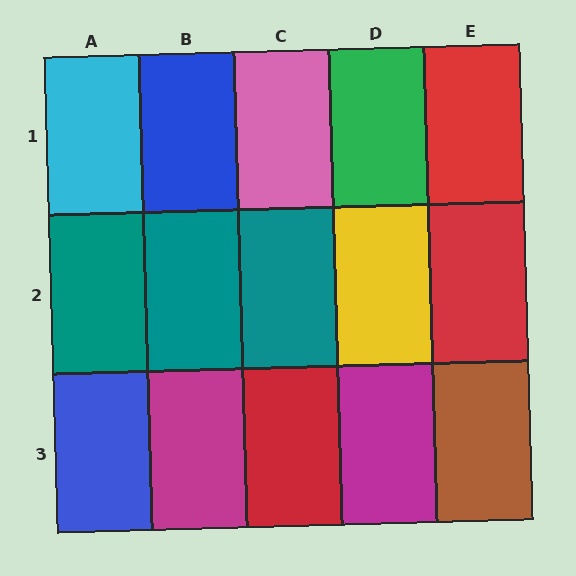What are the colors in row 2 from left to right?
Teal, teal, teal, yellow, red.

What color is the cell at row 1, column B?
Blue.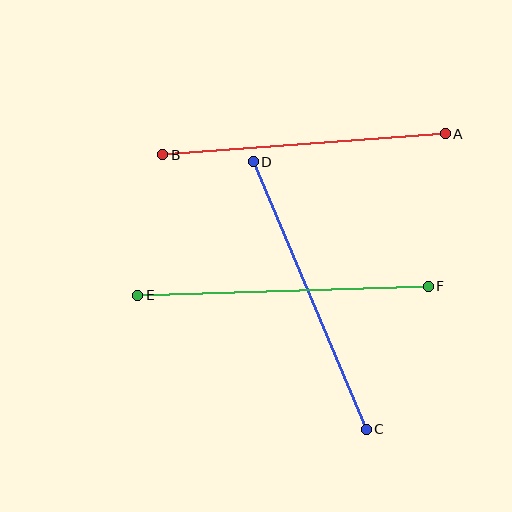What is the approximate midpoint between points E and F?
The midpoint is at approximately (283, 291) pixels.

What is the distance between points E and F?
The distance is approximately 290 pixels.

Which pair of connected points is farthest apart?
Points C and D are farthest apart.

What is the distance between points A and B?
The distance is approximately 284 pixels.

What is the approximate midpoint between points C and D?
The midpoint is at approximately (310, 295) pixels.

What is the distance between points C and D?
The distance is approximately 291 pixels.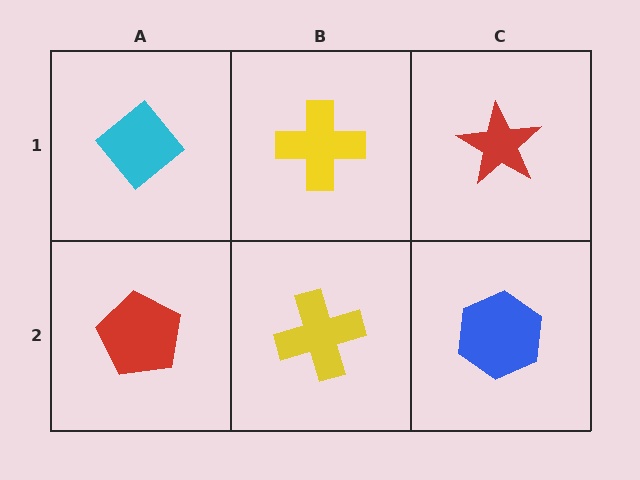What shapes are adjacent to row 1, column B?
A yellow cross (row 2, column B), a cyan diamond (row 1, column A), a red star (row 1, column C).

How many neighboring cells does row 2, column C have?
2.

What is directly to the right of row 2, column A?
A yellow cross.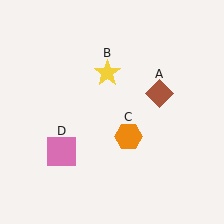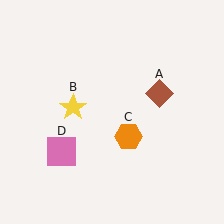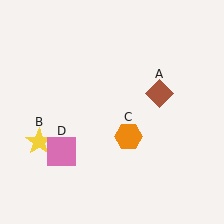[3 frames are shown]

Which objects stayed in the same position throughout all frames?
Brown diamond (object A) and orange hexagon (object C) and pink square (object D) remained stationary.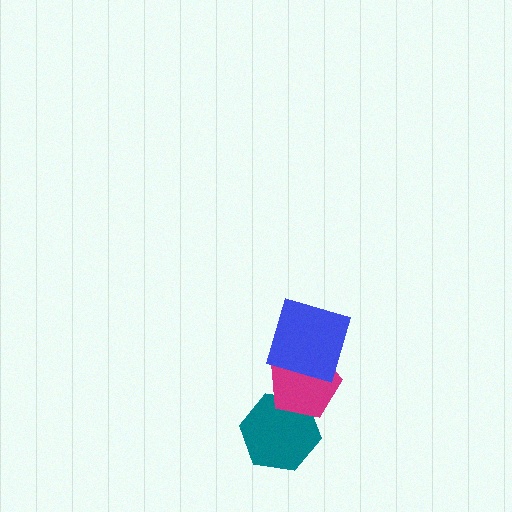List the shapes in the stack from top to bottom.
From top to bottom: the blue square, the magenta pentagon, the teal hexagon.